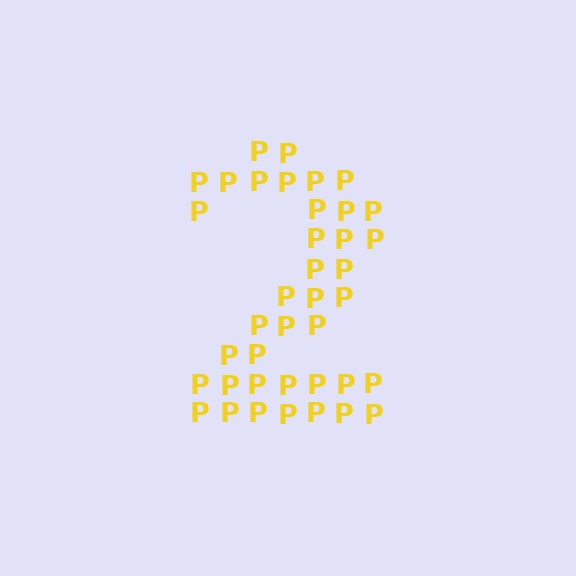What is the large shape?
The large shape is the digit 2.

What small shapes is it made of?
It is made of small letter P's.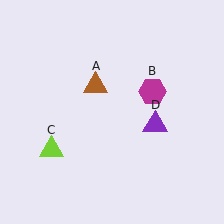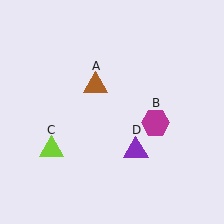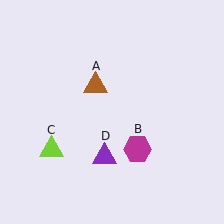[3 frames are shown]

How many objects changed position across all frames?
2 objects changed position: magenta hexagon (object B), purple triangle (object D).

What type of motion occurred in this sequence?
The magenta hexagon (object B), purple triangle (object D) rotated clockwise around the center of the scene.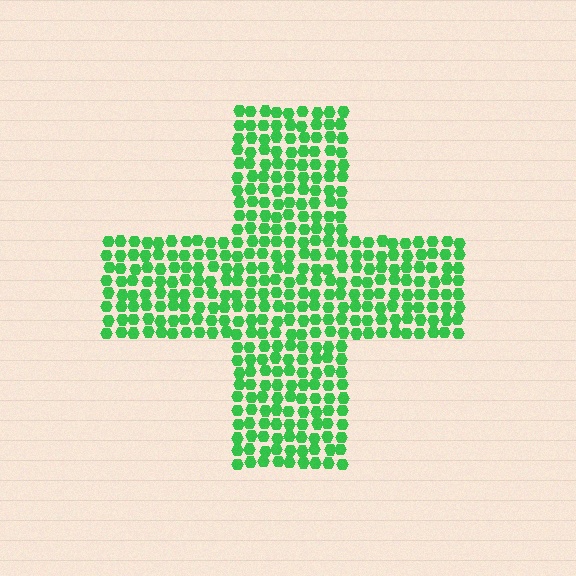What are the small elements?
The small elements are hexagons.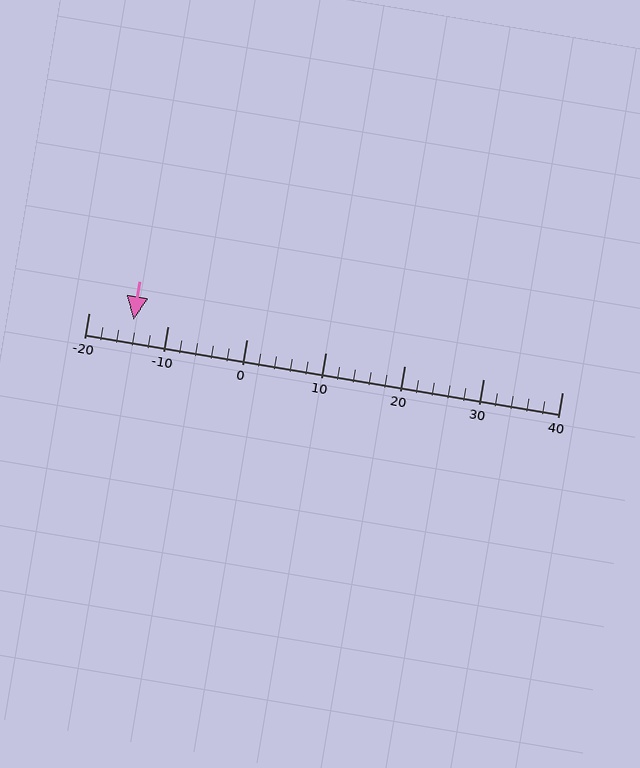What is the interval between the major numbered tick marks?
The major tick marks are spaced 10 units apart.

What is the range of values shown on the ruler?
The ruler shows values from -20 to 40.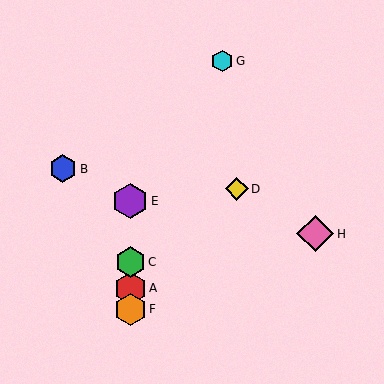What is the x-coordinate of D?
Object D is at x≈237.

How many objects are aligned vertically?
4 objects (A, C, E, F) are aligned vertically.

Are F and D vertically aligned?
No, F is at x≈130 and D is at x≈237.